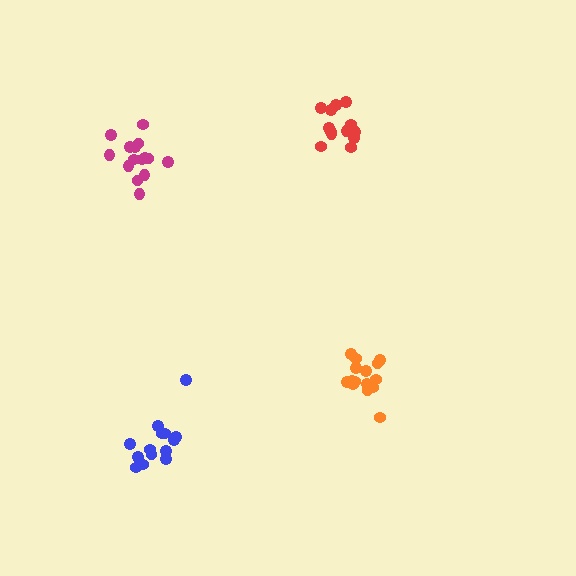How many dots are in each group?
Group 1: 14 dots, Group 2: 18 dots, Group 3: 15 dots, Group 4: 15 dots (62 total).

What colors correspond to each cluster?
The clusters are colored: blue, orange, red, magenta.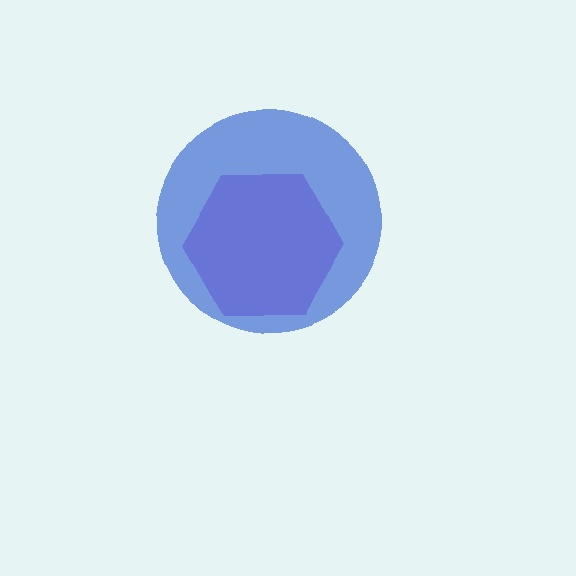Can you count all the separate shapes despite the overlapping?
Yes, there are 2 separate shapes.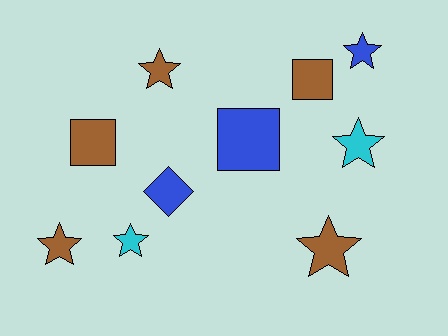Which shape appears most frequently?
Star, with 6 objects.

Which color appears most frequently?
Brown, with 5 objects.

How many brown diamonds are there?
There are no brown diamonds.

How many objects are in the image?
There are 10 objects.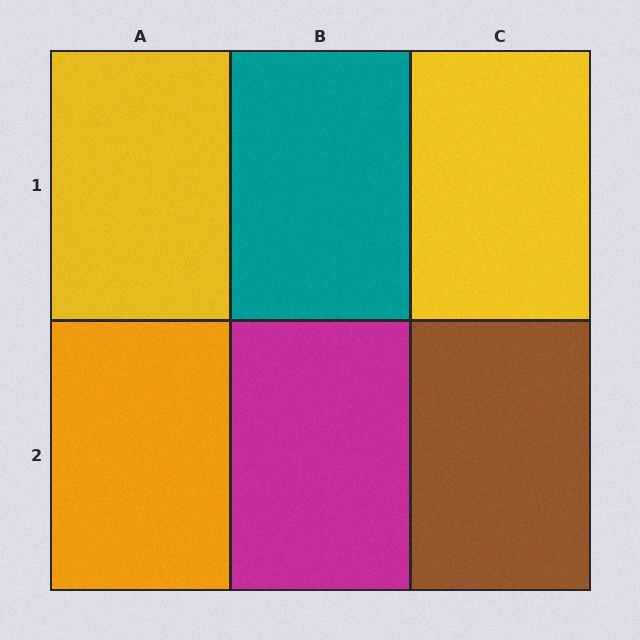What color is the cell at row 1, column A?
Yellow.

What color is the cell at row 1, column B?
Teal.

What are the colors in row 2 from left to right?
Orange, magenta, brown.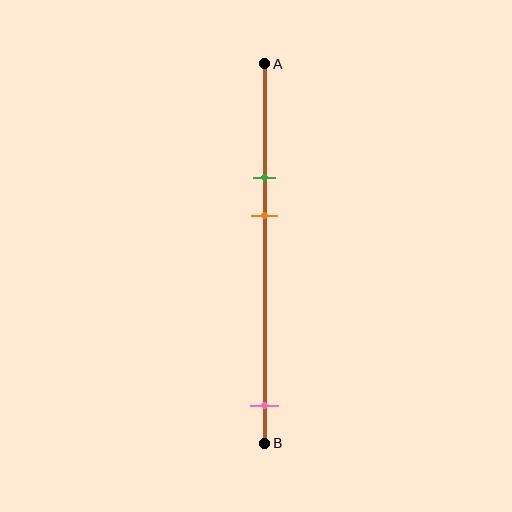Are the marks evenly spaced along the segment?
No, the marks are not evenly spaced.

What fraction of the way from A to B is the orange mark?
The orange mark is approximately 40% (0.4) of the way from A to B.